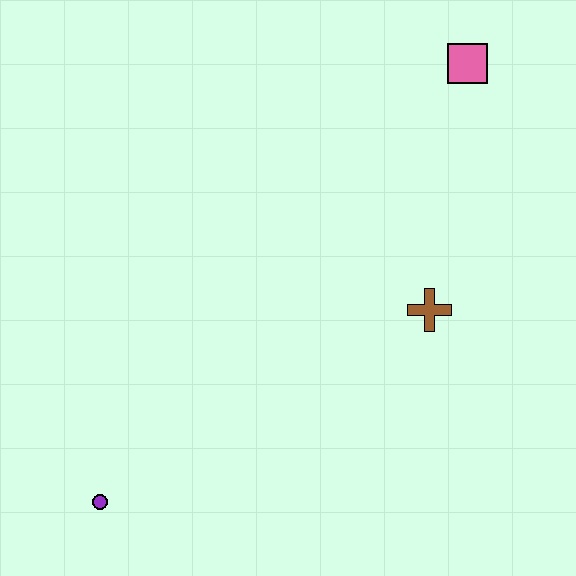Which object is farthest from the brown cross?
The purple circle is farthest from the brown cross.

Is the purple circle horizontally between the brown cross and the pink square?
No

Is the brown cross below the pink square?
Yes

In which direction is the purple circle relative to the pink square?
The purple circle is below the pink square.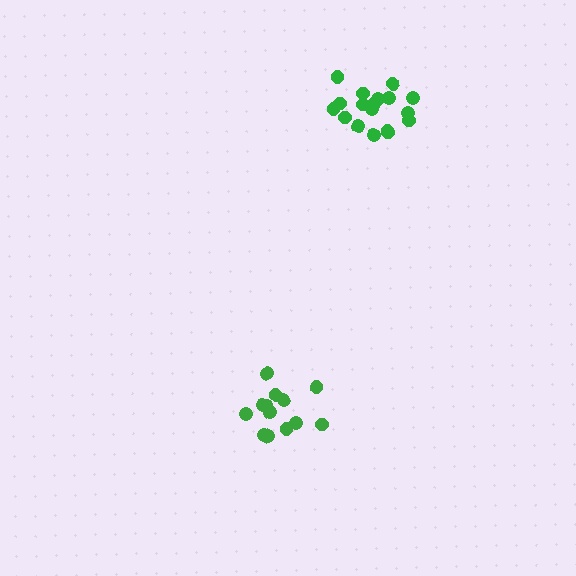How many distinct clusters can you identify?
There are 2 distinct clusters.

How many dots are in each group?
Group 1: 13 dots, Group 2: 18 dots (31 total).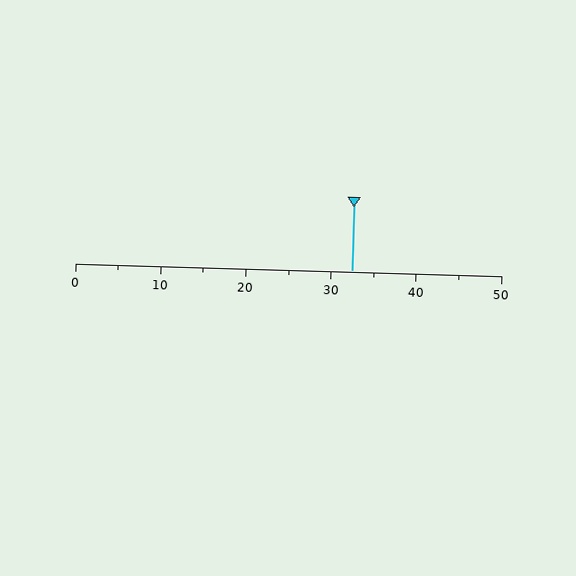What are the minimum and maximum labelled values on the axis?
The axis runs from 0 to 50.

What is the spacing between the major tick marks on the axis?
The major ticks are spaced 10 apart.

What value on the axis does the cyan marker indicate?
The marker indicates approximately 32.5.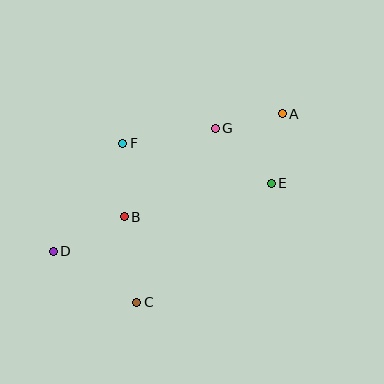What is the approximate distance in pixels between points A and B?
The distance between A and B is approximately 189 pixels.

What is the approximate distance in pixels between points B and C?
The distance between B and C is approximately 86 pixels.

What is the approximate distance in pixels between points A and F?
The distance between A and F is approximately 162 pixels.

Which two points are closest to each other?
Points A and G are closest to each other.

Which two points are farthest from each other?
Points A and D are farthest from each other.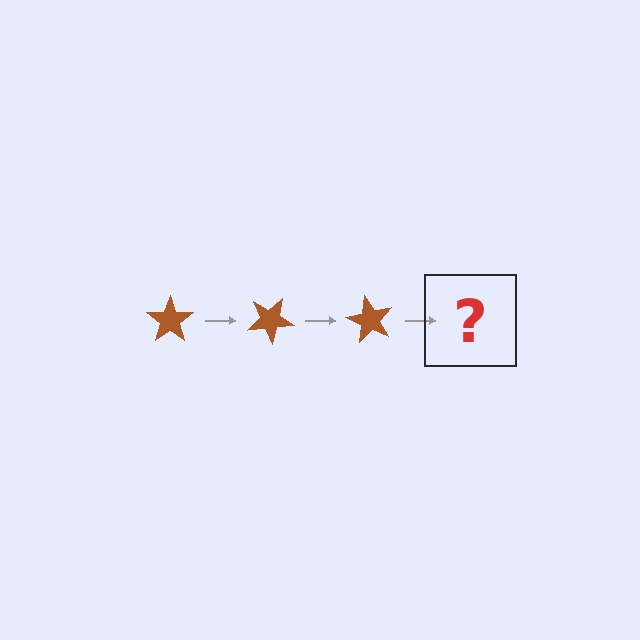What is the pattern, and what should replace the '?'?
The pattern is that the star rotates 30 degrees each step. The '?' should be a brown star rotated 90 degrees.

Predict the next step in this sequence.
The next step is a brown star rotated 90 degrees.